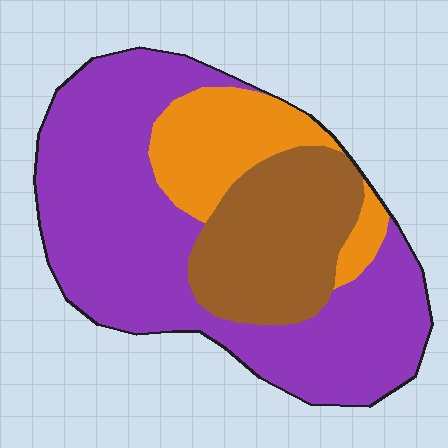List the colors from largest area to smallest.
From largest to smallest: purple, brown, orange.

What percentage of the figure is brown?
Brown takes up between a sixth and a third of the figure.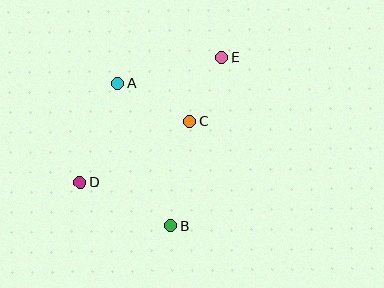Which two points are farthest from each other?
Points D and E are farthest from each other.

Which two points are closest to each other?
Points C and E are closest to each other.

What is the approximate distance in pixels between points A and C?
The distance between A and C is approximately 81 pixels.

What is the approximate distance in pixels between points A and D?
The distance between A and D is approximately 106 pixels.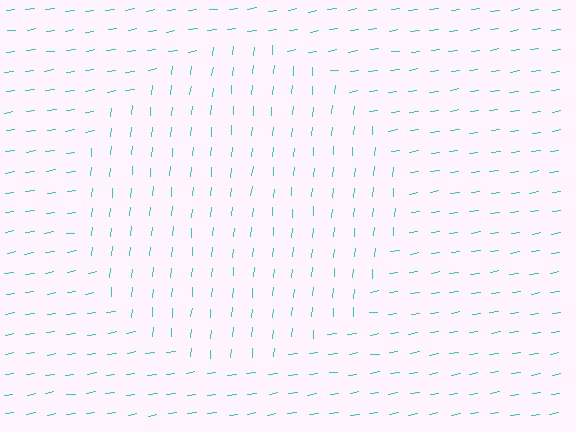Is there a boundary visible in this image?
Yes, there is a texture boundary formed by a change in line orientation.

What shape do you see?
I see a circle.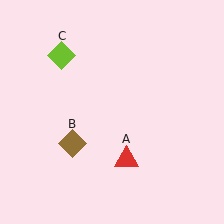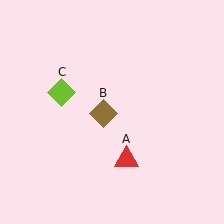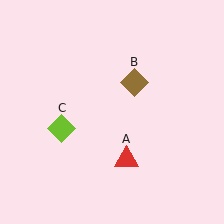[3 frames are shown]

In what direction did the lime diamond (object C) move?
The lime diamond (object C) moved down.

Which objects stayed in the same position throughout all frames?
Red triangle (object A) remained stationary.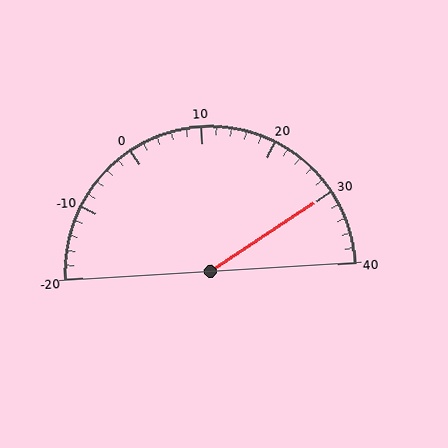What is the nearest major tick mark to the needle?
The nearest major tick mark is 30.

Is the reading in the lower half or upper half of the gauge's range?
The reading is in the upper half of the range (-20 to 40).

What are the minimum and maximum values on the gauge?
The gauge ranges from -20 to 40.